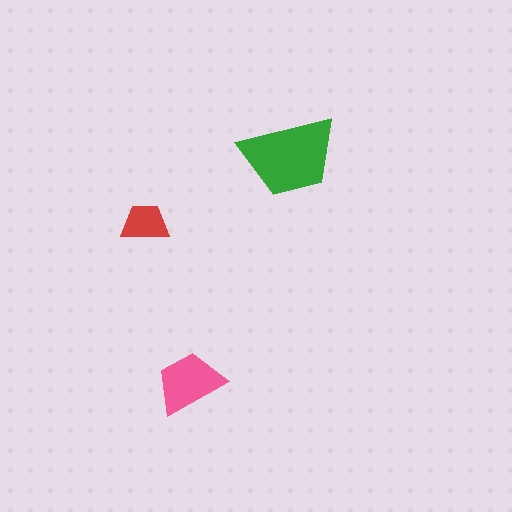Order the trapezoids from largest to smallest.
the green one, the pink one, the red one.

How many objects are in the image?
There are 3 objects in the image.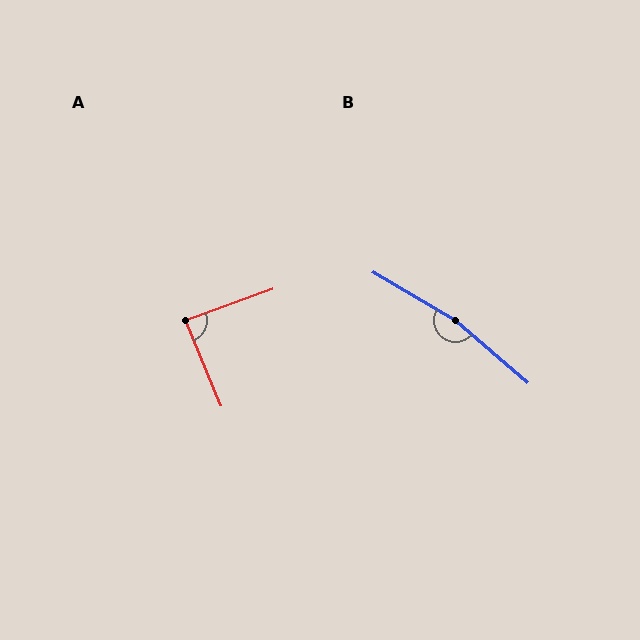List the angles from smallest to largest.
A (87°), B (170°).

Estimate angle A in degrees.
Approximately 87 degrees.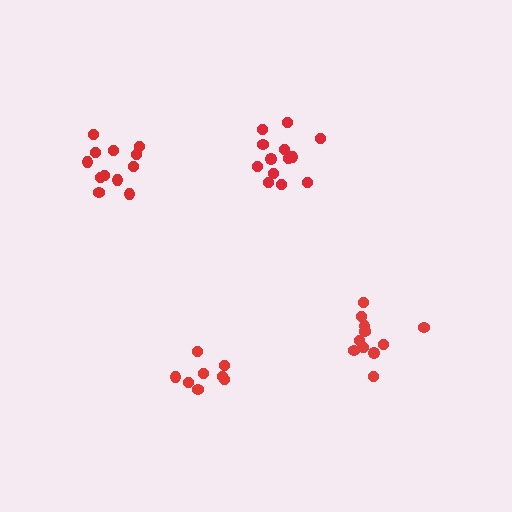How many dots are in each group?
Group 1: 8 dots, Group 2: 13 dots, Group 3: 12 dots, Group 4: 11 dots (44 total).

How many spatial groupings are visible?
There are 4 spatial groupings.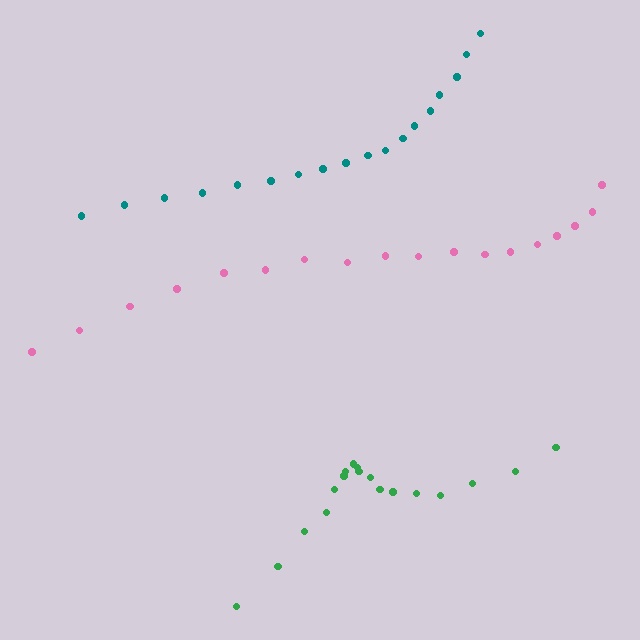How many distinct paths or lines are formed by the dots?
There are 3 distinct paths.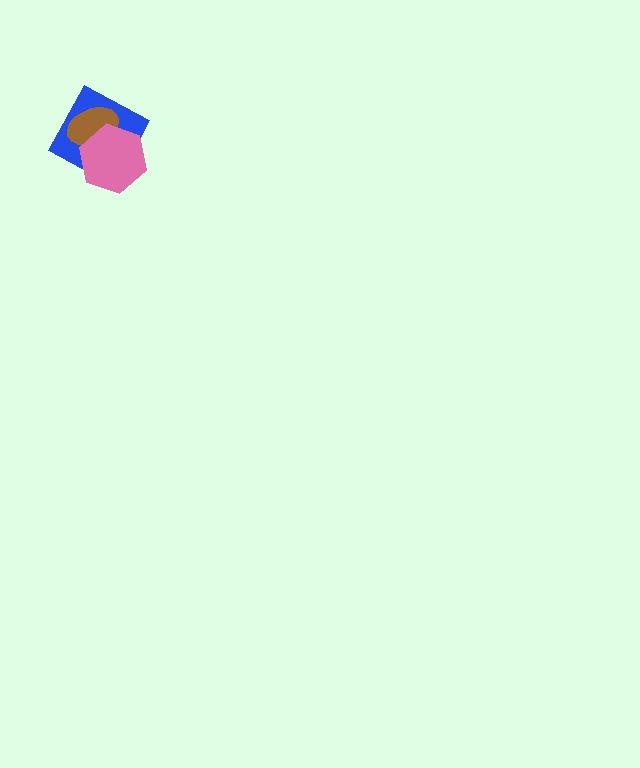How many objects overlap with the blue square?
2 objects overlap with the blue square.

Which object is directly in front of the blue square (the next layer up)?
The brown ellipse is directly in front of the blue square.